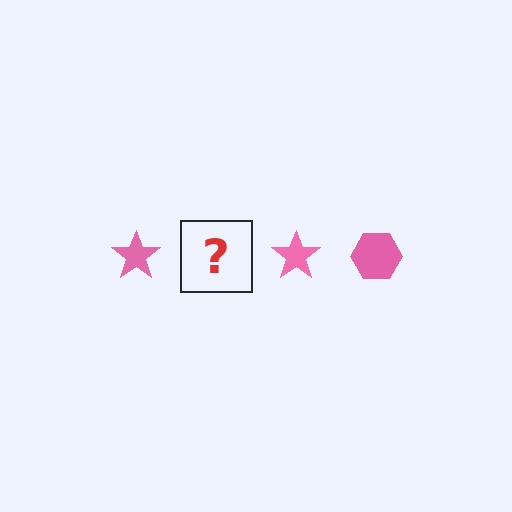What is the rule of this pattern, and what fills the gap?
The rule is that the pattern cycles through star, hexagon shapes in pink. The gap should be filled with a pink hexagon.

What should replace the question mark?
The question mark should be replaced with a pink hexagon.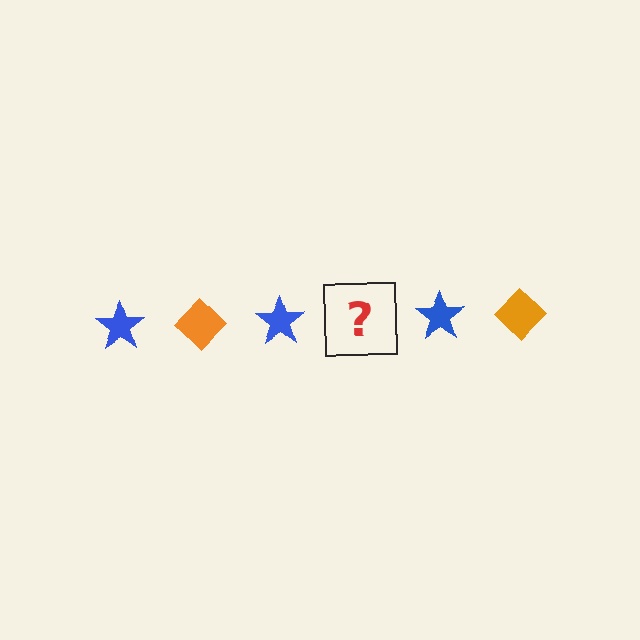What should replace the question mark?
The question mark should be replaced with an orange diamond.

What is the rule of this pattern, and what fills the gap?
The rule is that the pattern alternates between blue star and orange diamond. The gap should be filled with an orange diamond.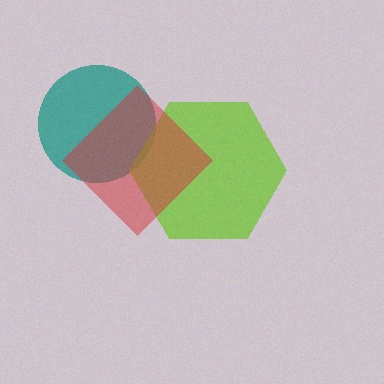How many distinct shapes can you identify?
There are 3 distinct shapes: a teal circle, a lime hexagon, a red diamond.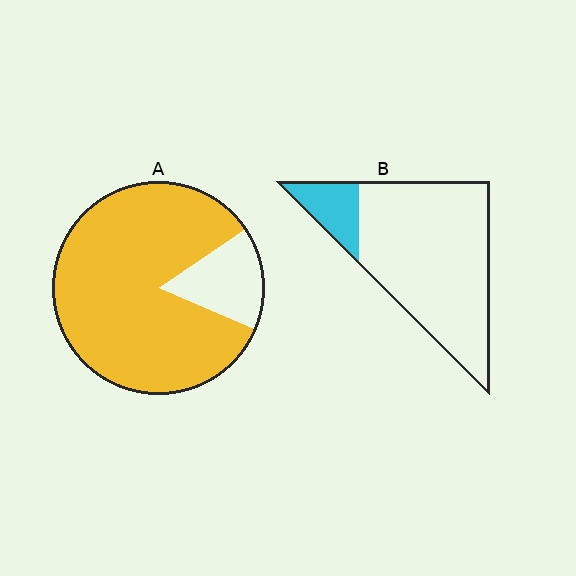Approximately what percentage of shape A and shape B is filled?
A is approximately 85% and B is approximately 15%.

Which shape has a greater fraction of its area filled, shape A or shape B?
Shape A.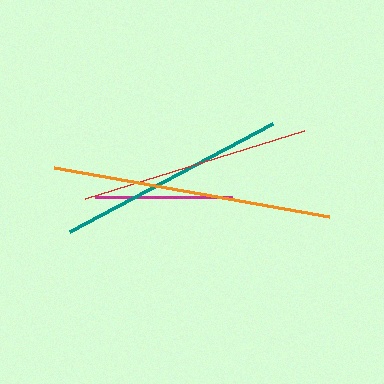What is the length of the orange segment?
The orange segment is approximately 279 pixels long.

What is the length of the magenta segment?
The magenta segment is approximately 137 pixels long.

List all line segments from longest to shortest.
From longest to shortest: orange, teal, red, magenta.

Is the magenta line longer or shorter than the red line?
The red line is longer than the magenta line.